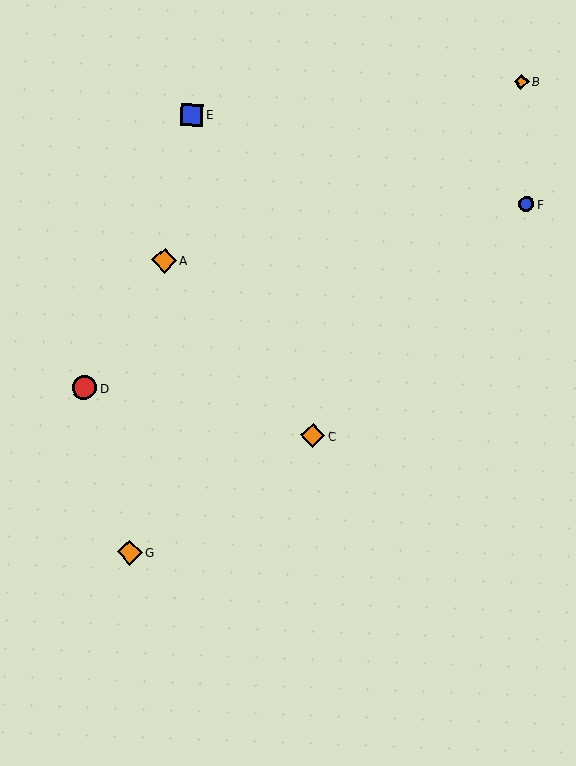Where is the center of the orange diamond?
The center of the orange diamond is at (164, 260).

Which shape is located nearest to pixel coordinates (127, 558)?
The orange diamond (labeled G) at (130, 552) is nearest to that location.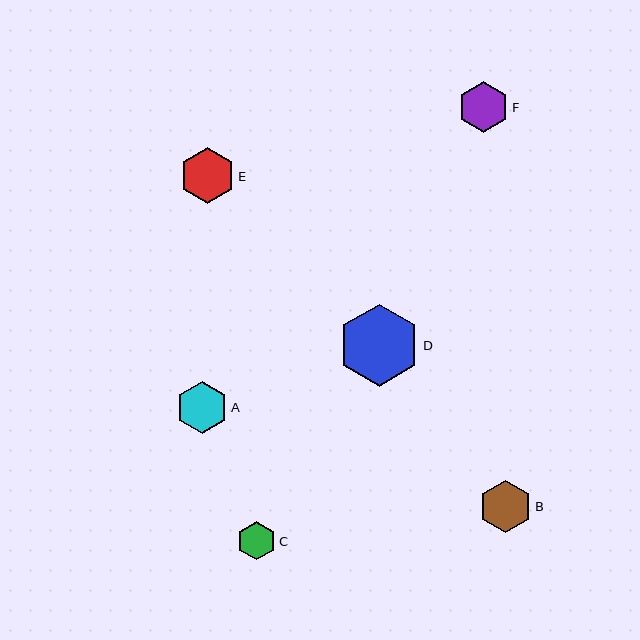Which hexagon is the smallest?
Hexagon C is the smallest with a size of approximately 38 pixels.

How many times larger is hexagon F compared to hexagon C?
Hexagon F is approximately 1.3 times the size of hexagon C.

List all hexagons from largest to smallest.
From largest to smallest: D, E, B, A, F, C.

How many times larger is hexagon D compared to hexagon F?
Hexagon D is approximately 1.6 times the size of hexagon F.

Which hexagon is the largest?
Hexagon D is the largest with a size of approximately 82 pixels.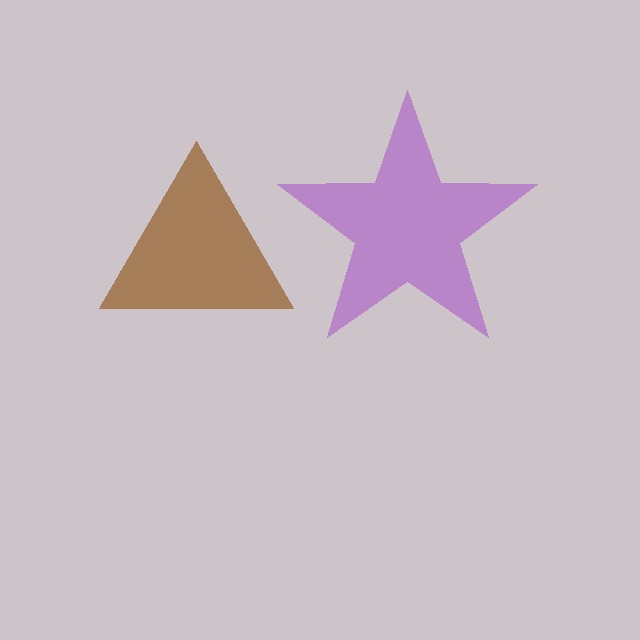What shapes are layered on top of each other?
The layered shapes are: a brown triangle, a purple star.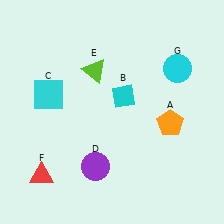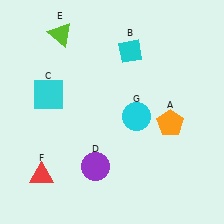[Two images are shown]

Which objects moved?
The objects that moved are: the cyan diamond (B), the lime triangle (E), the cyan circle (G).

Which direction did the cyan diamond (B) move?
The cyan diamond (B) moved up.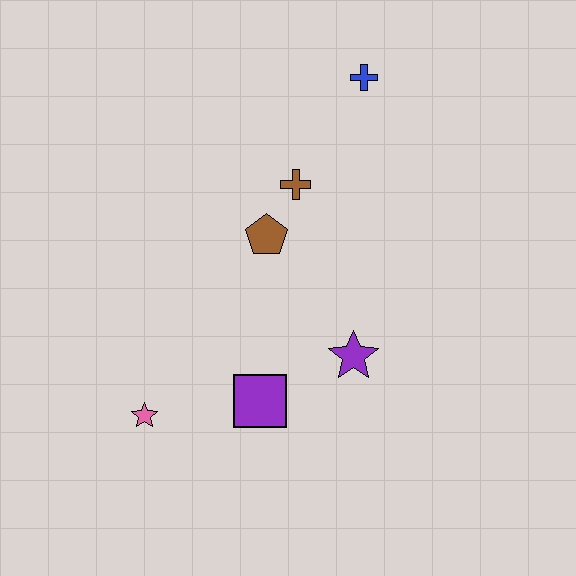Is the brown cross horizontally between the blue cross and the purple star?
No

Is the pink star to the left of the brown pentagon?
Yes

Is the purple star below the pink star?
No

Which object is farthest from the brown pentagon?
The pink star is farthest from the brown pentagon.